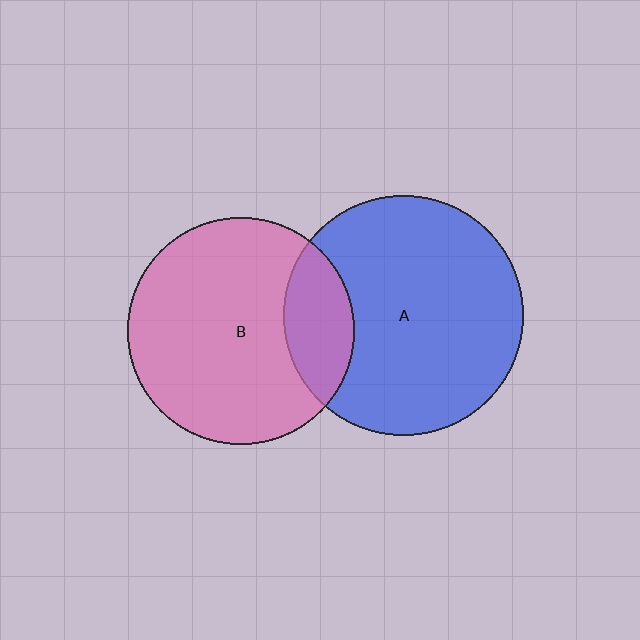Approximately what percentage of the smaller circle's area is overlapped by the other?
Approximately 20%.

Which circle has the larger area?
Circle A (blue).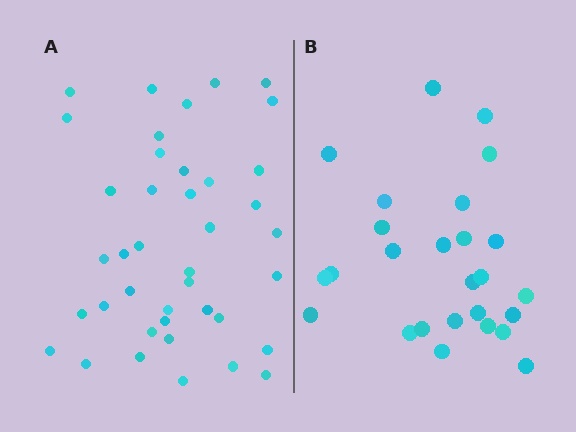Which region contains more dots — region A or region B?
Region A (the left region) has more dots.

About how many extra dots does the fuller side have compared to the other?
Region A has approximately 15 more dots than region B.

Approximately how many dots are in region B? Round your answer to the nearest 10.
About 30 dots. (The exact count is 26, which rounds to 30.)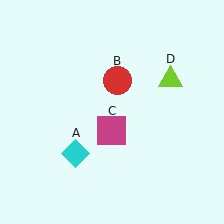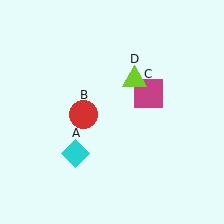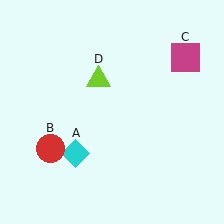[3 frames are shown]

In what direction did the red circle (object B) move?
The red circle (object B) moved down and to the left.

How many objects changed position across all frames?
3 objects changed position: red circle (object B), magenta square (object C), lime triangle (object D).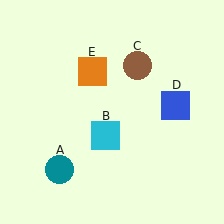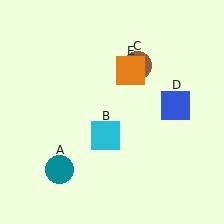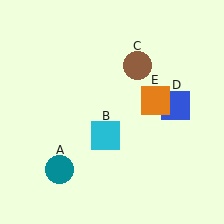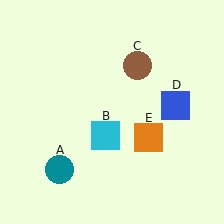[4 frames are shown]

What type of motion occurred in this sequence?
The orange square (object E) rotated clockwise around the center of the scene.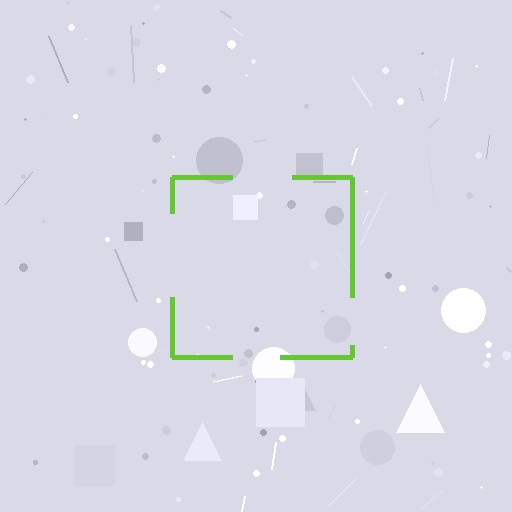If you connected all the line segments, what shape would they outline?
They would outline a square.